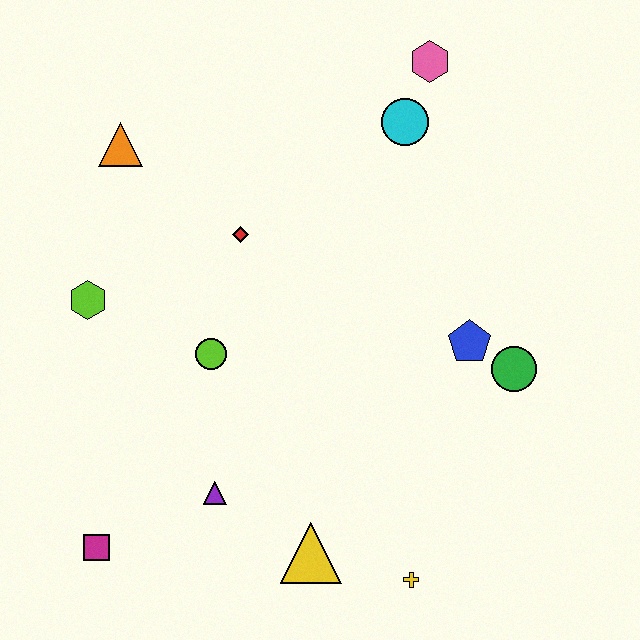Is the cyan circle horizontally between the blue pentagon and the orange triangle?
Yes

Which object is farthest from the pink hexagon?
The magenta square is farthest from the pink hexagon.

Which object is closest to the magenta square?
The purple triangle is closest to the magenta square.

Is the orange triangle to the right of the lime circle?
No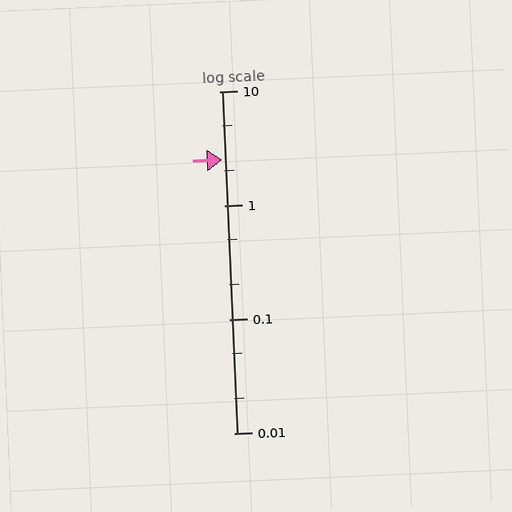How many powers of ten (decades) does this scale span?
The scale spans 3 decades, from 0.01 to 10.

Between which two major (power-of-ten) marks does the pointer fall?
The pointer is between 1 and 10.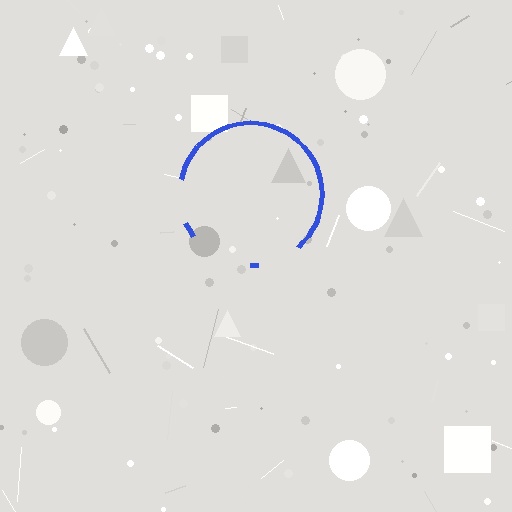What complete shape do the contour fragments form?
The contour fragments form a circle.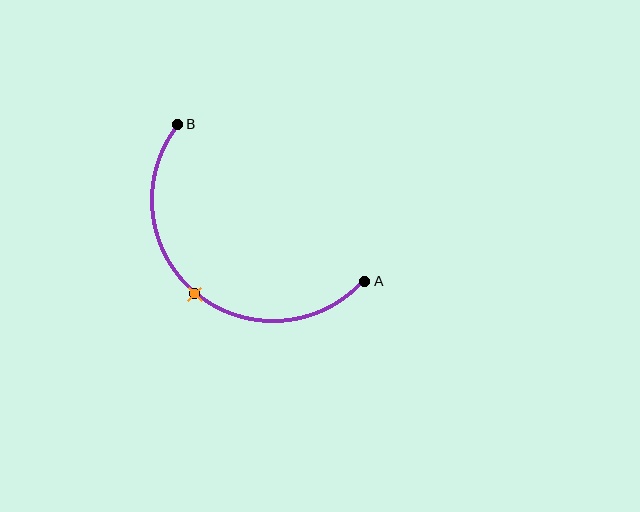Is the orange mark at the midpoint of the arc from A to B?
Yes. The orange mark lies on the arc at equal arc-length from both A and B — it is the arc midpoint.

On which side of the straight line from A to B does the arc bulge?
The arc bulges below and to the left of the straight line connecting A and B.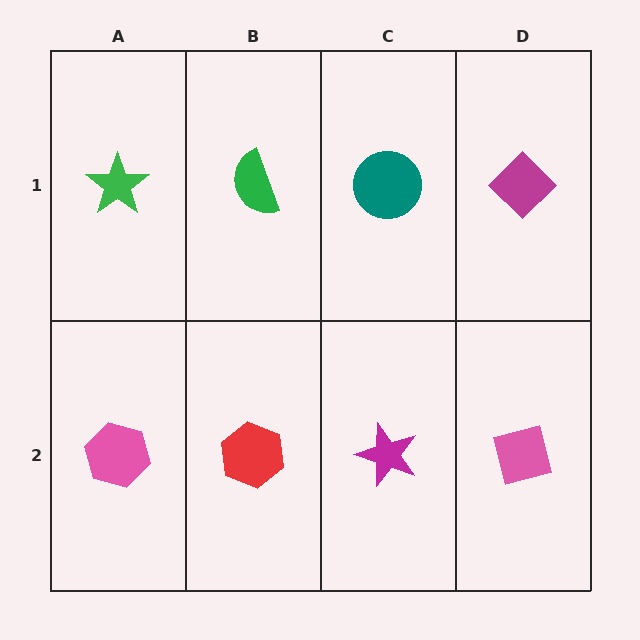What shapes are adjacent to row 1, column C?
A magenta star (row 2, column C), a green semicircle (row 1, column B), a magenta diamond (row 1, column D).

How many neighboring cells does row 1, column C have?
3.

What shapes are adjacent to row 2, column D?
A magenta diamond (row 1, column D), a magenta star (row 2, column C).